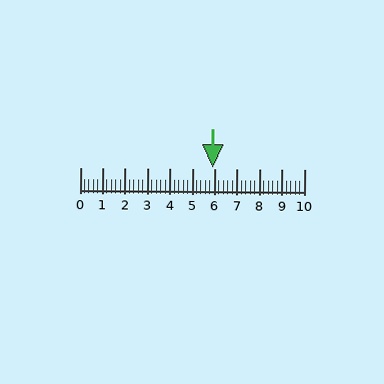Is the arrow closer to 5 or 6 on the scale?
The arrow is closer to 6.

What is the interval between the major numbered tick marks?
The major tick marks are spaced 1 units apart.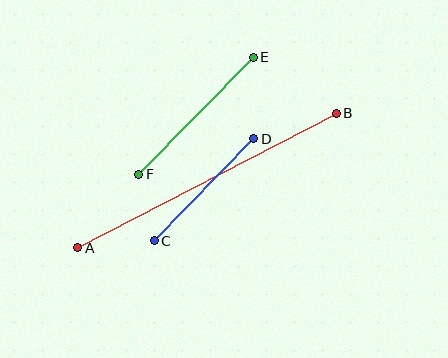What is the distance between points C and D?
The distance is approximately 143 pixels.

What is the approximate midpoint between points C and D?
The midpoint is at approximately (204, 190) pixels.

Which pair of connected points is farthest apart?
Points A and B are farthest apart.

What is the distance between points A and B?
The distance is approximately 291 pixels.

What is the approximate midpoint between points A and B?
The midpoint is at approximately (207, 181) pixels.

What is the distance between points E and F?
The distance is approximately 164 pixels.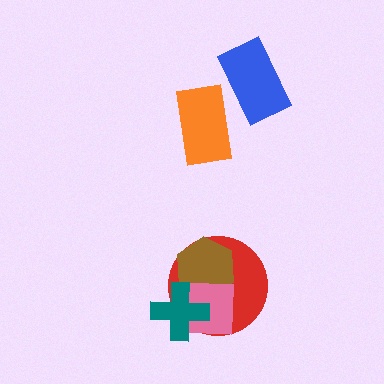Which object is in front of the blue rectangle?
The orange rectangle is in front of the blue rectangle.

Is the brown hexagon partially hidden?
Yes, it is partially covered by another shape.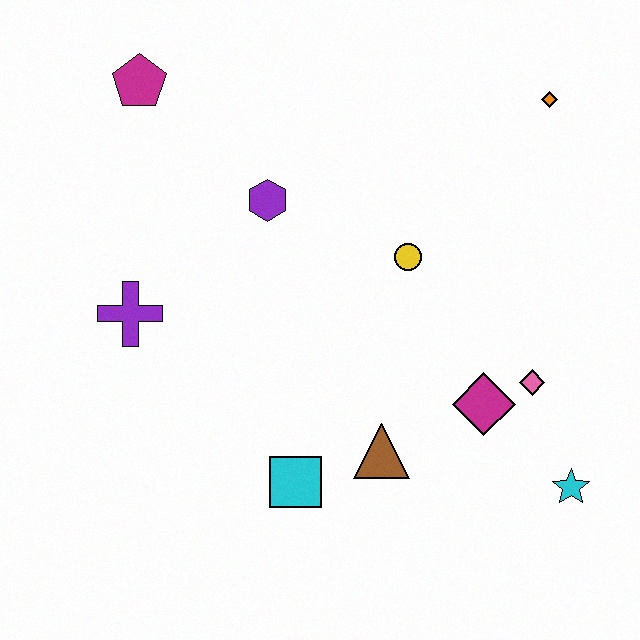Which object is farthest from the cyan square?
The orange diamond is farthest from the cyan square.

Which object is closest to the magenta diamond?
The pink diamond is closest to the magenta diamond.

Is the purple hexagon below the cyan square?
No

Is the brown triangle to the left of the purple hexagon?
No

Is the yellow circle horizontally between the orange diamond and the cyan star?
No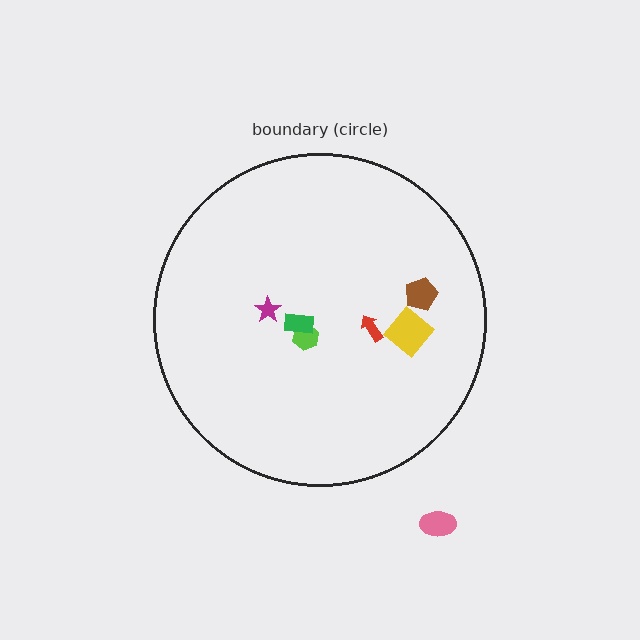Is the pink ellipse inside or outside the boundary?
Outside.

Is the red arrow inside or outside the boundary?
Inside.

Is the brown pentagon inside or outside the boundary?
Inside.